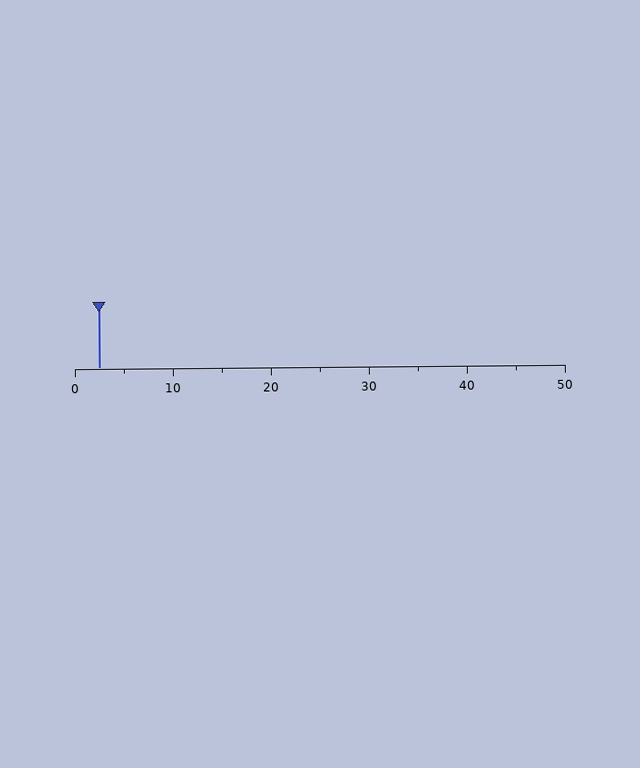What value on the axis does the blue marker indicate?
The marker indicates approximately 2.5.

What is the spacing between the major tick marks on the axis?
The major ticks are spaced 10 apart.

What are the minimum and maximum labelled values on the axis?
The axis runs from 0 to 50.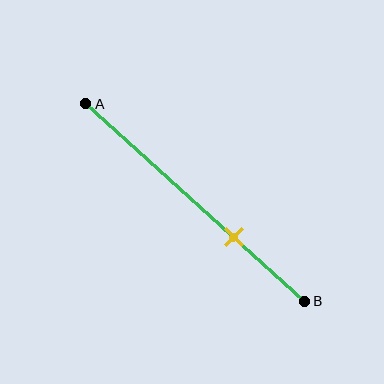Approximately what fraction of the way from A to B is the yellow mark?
The yellow mark is approximately 70% of the way from A to B.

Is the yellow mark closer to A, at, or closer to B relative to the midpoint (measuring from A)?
The yellow mark is closer to point B than the midpoint of segment AB.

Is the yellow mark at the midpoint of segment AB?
No, the mark is at about 70% from A, not at the 50% midpoint.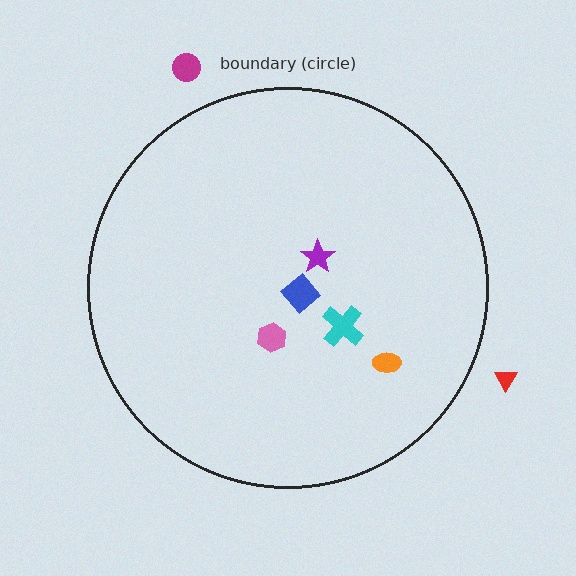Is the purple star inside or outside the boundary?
Inside.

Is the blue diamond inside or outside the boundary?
Inside.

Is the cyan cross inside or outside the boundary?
Inside.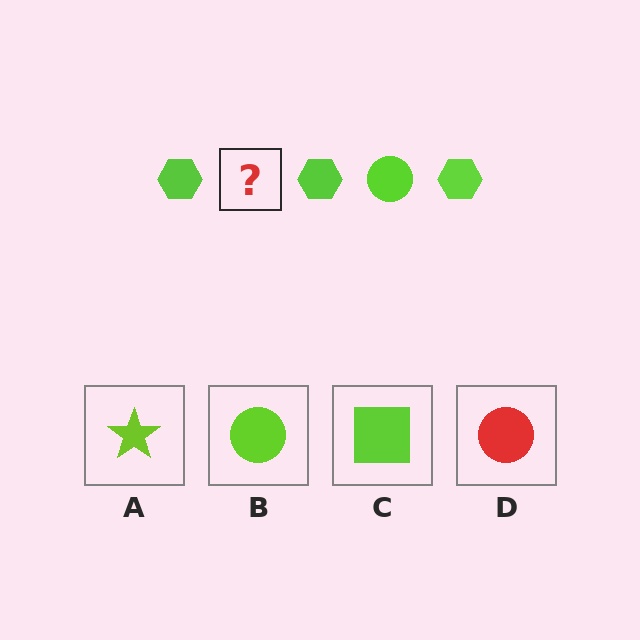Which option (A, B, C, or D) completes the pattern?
B.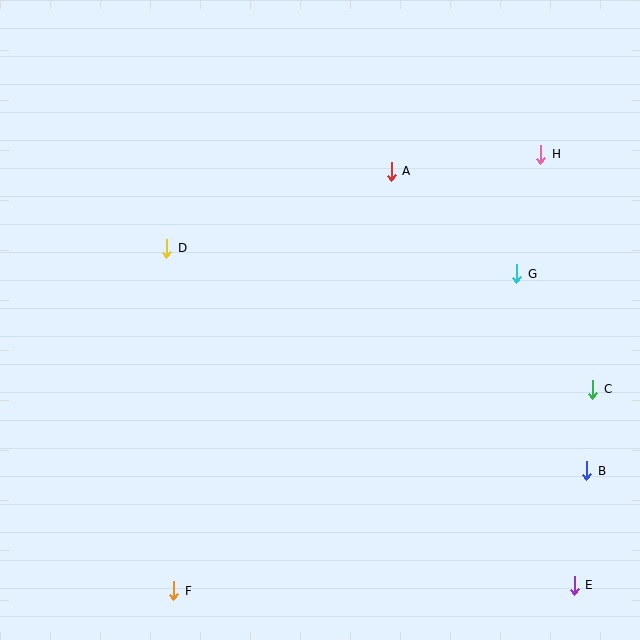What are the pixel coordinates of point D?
Point D is at (167, 248).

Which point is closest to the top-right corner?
Point H is closest to the top-right corner.